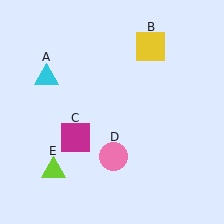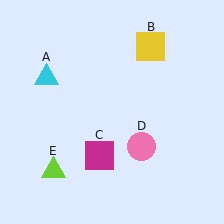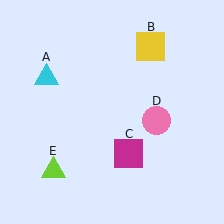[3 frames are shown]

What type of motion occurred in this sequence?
The magenta square (object C), pink circle (object D) rotated counterclockwise around the center of the scene.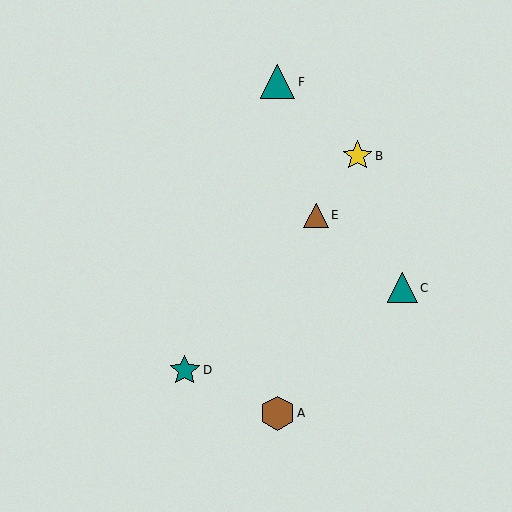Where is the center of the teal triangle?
The center of the teal triangle is at (402, 288).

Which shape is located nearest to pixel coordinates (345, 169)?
The yellow star (labeled B) at (358, 156) is nearest to that location.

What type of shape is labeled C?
Shape C is a teal triangle.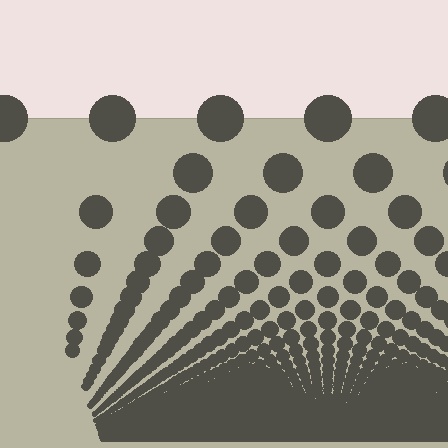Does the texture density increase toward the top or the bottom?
Density increases toward the bottom.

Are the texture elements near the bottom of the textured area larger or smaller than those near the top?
Smaller. The gradient is inverted — elements near the bottom are smaller and denser.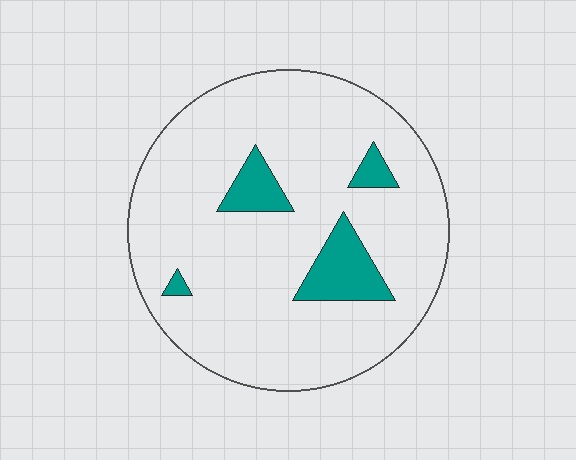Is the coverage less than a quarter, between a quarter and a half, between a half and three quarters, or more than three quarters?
Less than a quarter.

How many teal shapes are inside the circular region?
4.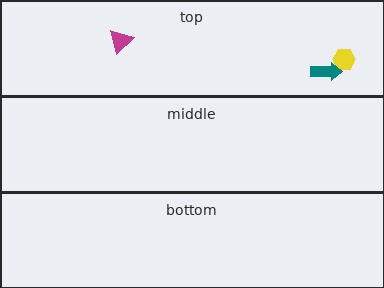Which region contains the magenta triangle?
The top region.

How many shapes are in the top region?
3.